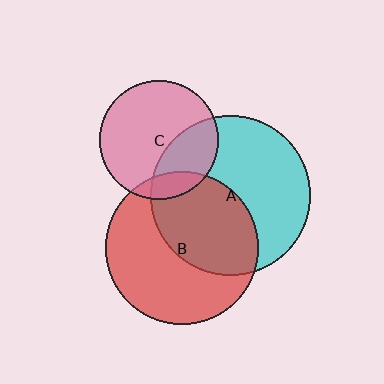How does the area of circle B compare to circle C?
Approximately 1.7 times.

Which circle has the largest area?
Circle A (cyan).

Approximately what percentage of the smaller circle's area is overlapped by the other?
Approximately 30%.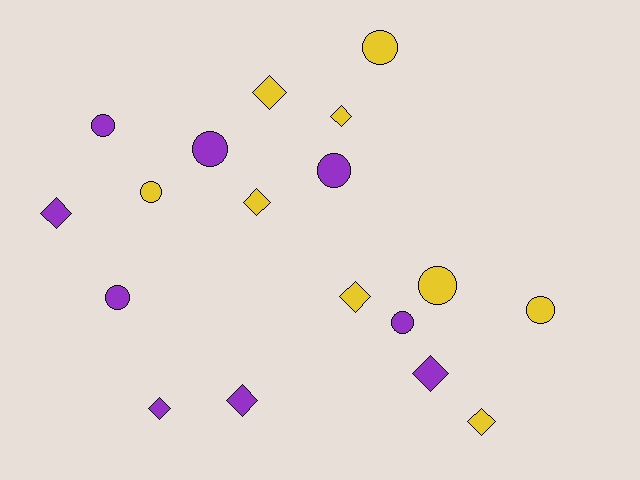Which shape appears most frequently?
Circle, with 9 objects.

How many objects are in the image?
There are 18 objects.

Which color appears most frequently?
Yellow, with 9 objects.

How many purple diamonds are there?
There are 4 purple diamonds.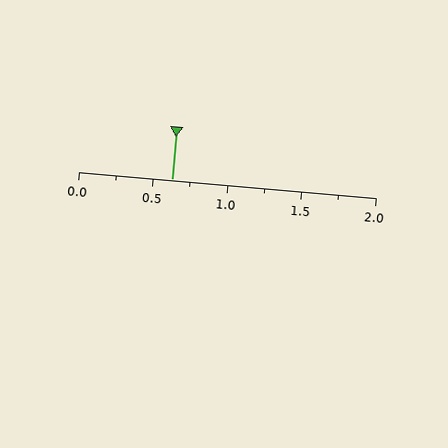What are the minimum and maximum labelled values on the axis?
The axis runs from 0.0 to 2.0.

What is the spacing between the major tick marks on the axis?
The major ticks are spaced 0.5 apart.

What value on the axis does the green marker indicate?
The marker indicates approximately 0.62.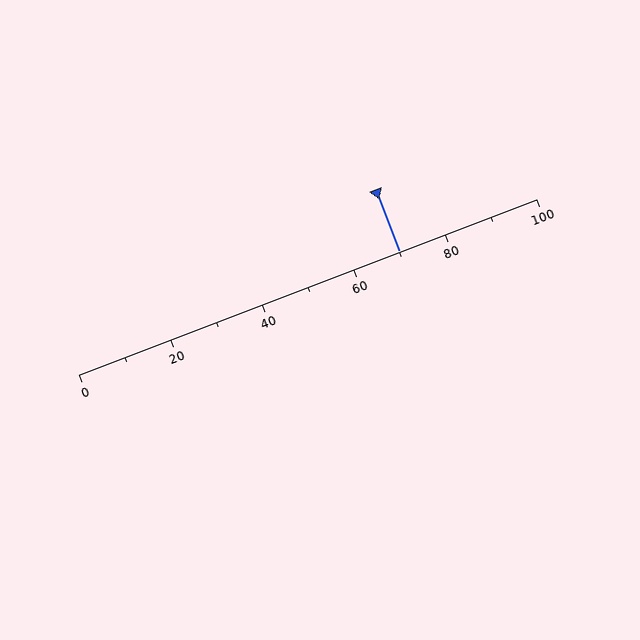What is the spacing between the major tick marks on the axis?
The major ticks are spaced 20 apart.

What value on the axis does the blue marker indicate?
The marker indicates approximately 70.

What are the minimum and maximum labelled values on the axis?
The axis runs from 0 to 100.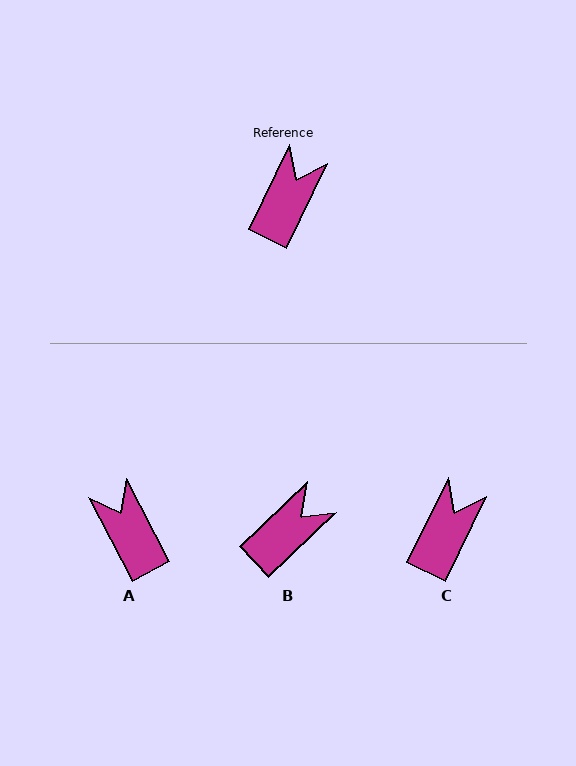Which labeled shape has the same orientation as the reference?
C.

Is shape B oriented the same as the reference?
No, it is off by about 20 degrees.